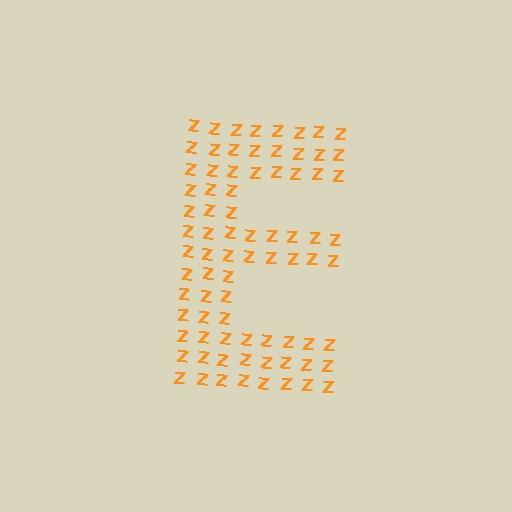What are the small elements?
The small elements are letter Z's.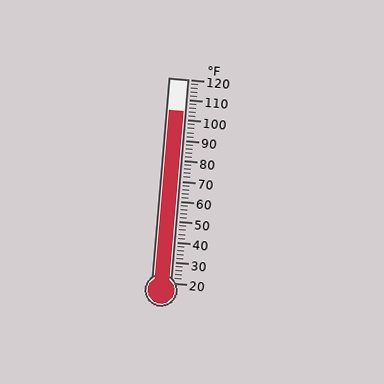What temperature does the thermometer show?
The thermometer shows approximately 104°F.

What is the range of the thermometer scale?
The thermometer scale ranges from 20°F to 120°F.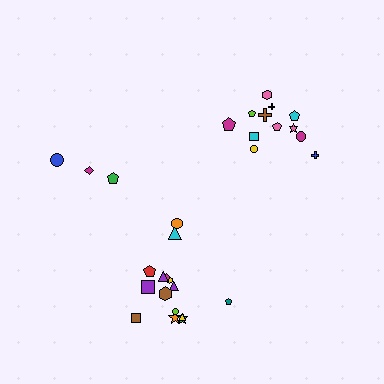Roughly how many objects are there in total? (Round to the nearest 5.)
Roughly 30 objects in total.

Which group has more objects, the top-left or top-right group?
The top-right group.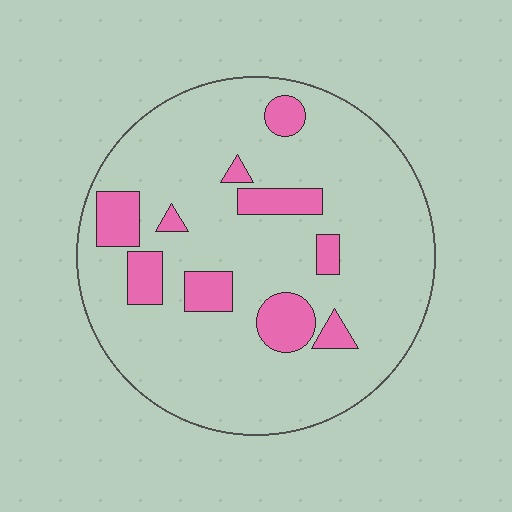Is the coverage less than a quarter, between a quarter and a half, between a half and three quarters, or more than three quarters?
Less than a quarter.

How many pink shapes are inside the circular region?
10.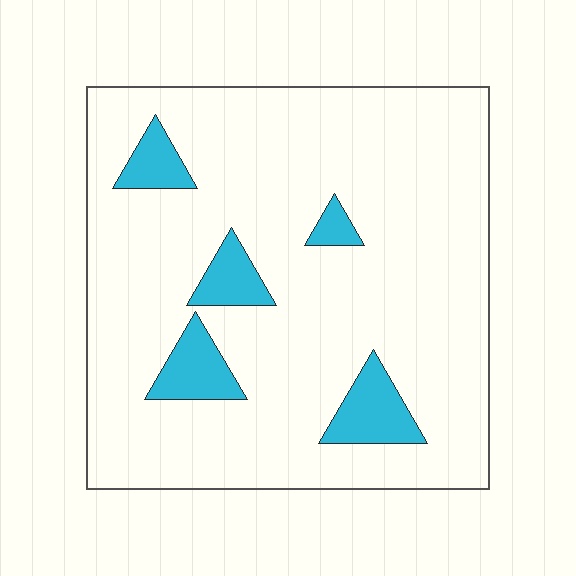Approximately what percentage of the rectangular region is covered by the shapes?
Approximately 10%.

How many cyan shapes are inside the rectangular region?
5.